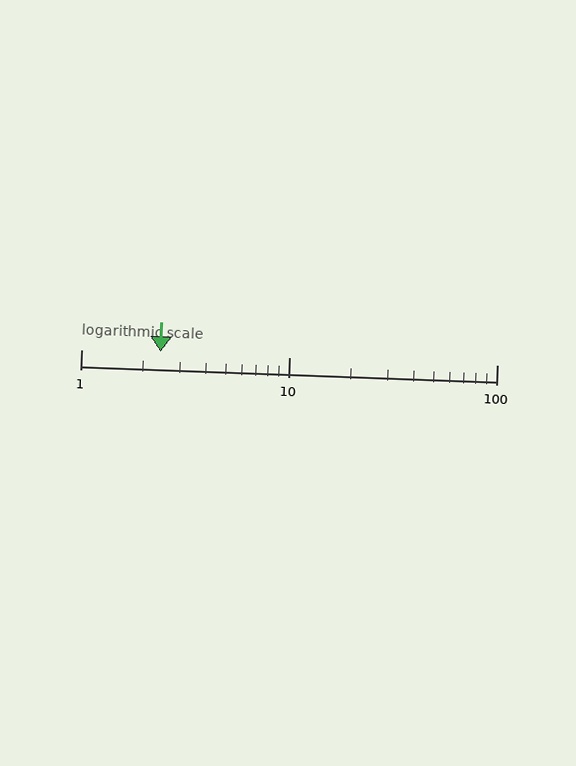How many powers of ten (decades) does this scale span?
The scale spans 2 decades, from 1 to 100.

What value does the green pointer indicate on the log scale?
The pointer indicates approximately 2.4.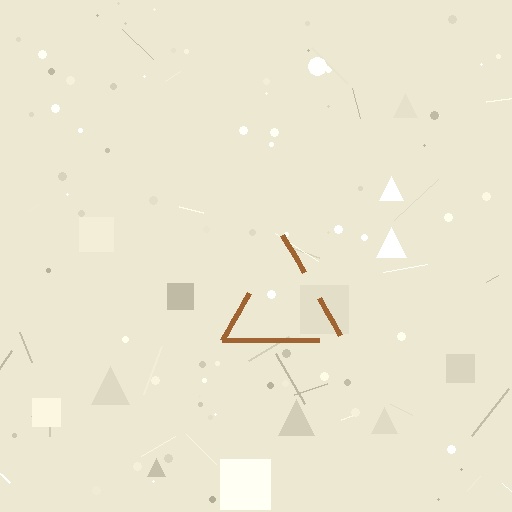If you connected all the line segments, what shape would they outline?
They would outline a triangle.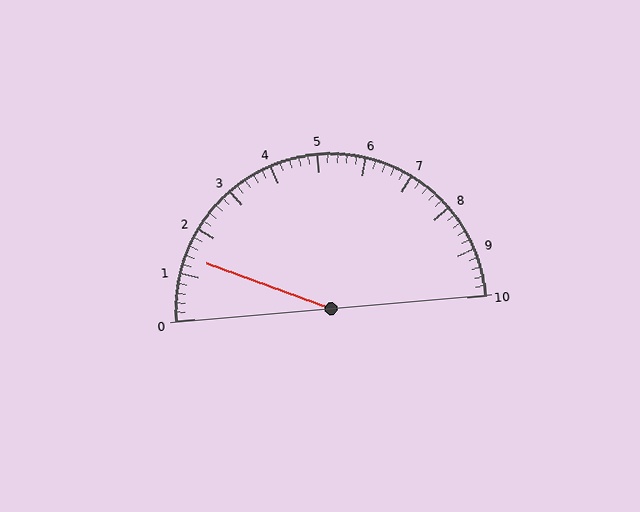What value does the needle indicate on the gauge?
The needle indicates approximately 1.4.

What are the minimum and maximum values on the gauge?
The gauge ranges from 0 to 10.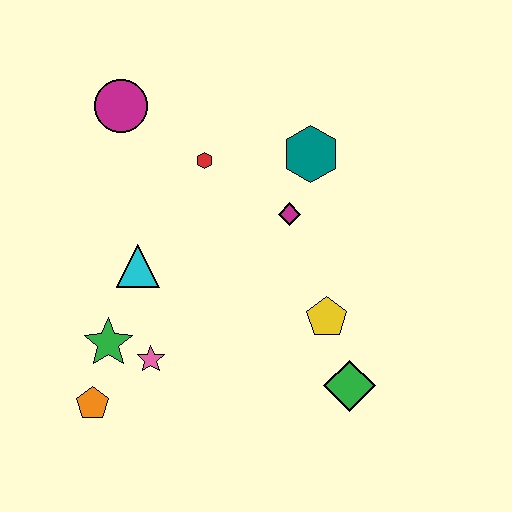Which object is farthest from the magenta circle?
The green diamond is farthest from the magenta circle.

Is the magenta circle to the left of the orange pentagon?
No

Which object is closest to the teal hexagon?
The magenta diamond is closest to the teal hexagon.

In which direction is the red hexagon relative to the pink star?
The red hexagon is above the pink star.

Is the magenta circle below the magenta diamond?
No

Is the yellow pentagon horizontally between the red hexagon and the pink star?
No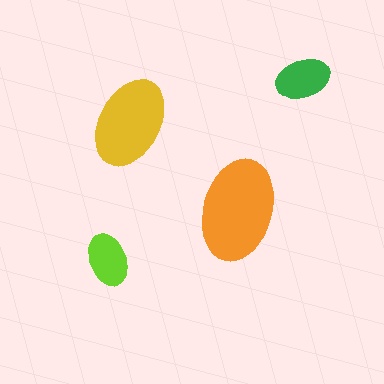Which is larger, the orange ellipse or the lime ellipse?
The orange one.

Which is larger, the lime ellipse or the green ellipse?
The green one.